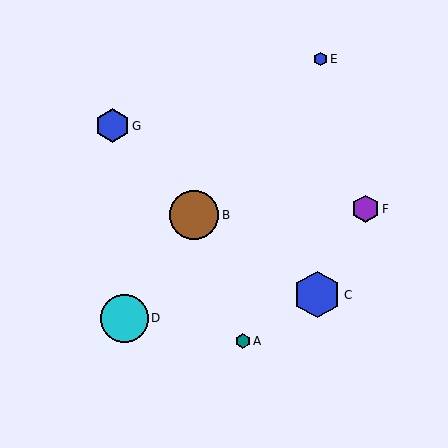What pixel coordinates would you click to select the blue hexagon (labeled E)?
Click at (320, 59) to select the blue hexagon E.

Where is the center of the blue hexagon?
The center of the blue hexagon is at (320, 59).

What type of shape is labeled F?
Shape F is a purple hexagon.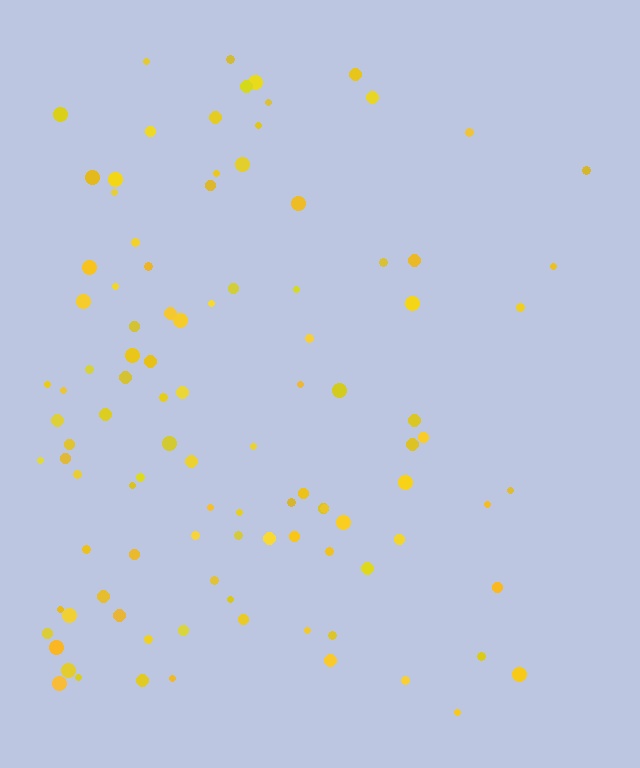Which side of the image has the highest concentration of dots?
The left.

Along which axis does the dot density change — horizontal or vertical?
Horizontal.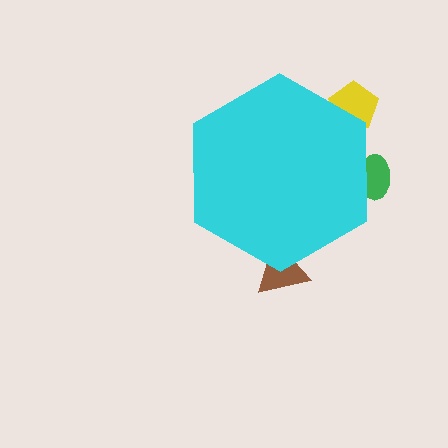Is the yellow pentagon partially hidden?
Yes, the yellow pentagon is partially hidden behind the cyan hexagon.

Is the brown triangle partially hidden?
Yes, the brown triangle is partially hidden behind the cyan hexagon.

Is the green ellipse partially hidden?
Yes, the green ellipse is partially hidden behind the cyan hexagon.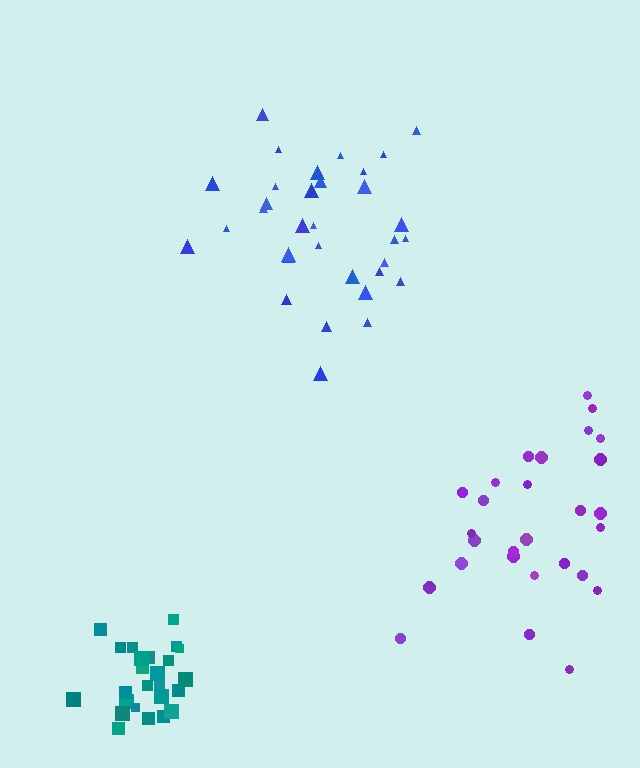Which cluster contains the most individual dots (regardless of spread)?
Blue (33).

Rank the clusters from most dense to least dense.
teal, blue, purple.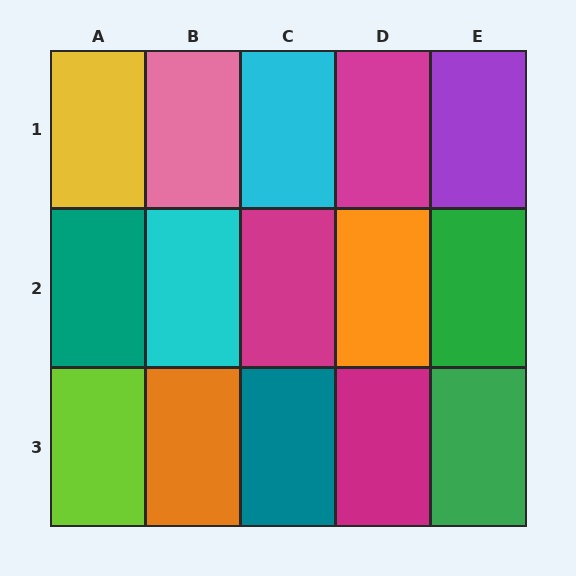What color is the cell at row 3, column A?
Lime.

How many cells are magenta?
3 cells are magenta.